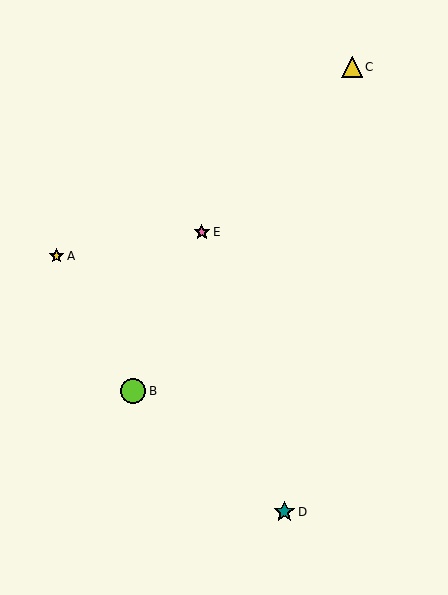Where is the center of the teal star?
The center of the teal star is at (284, 512).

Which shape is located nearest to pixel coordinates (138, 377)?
The lime circle (labeled B) at (133, 391) is nearest to that location.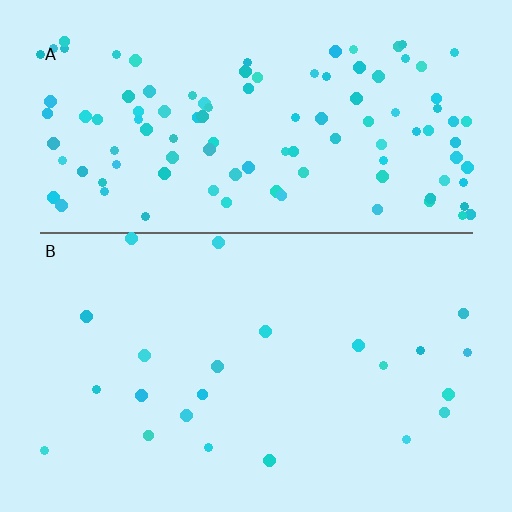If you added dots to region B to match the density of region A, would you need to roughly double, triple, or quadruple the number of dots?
Approximately quadruple.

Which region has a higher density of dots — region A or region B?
A (the top).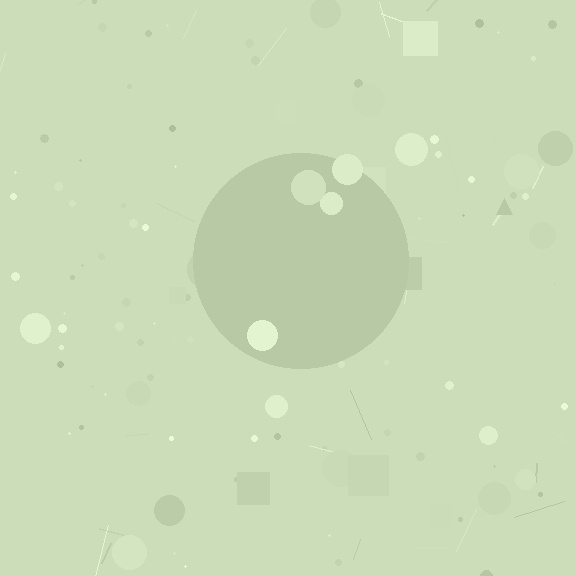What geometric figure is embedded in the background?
A circle is embedded in the background.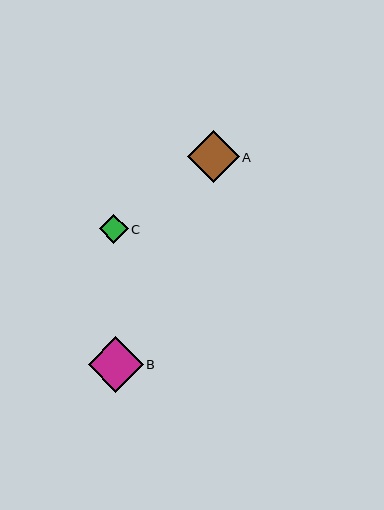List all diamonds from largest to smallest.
From largest to smallest: B, A, C.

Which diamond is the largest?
Diamond B is the largest with a size of approximately 55 pixels.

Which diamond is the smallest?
Diamond C is the smallest with a size of approximately 29 pixels.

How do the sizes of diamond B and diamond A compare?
Diamond B and diamond A are approximately the same size.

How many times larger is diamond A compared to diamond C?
Diamond A is approximately 1.8 times the size of diamond C.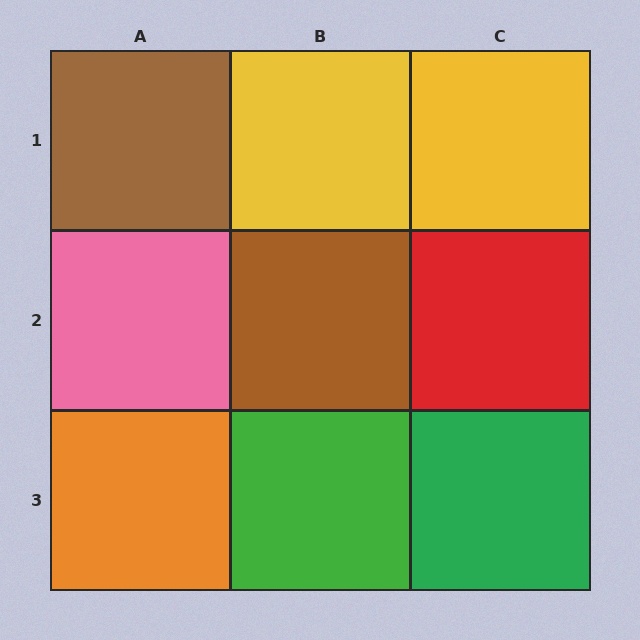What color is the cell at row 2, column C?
Red.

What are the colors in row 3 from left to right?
Orange, green, green.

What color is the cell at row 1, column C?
Yellow.